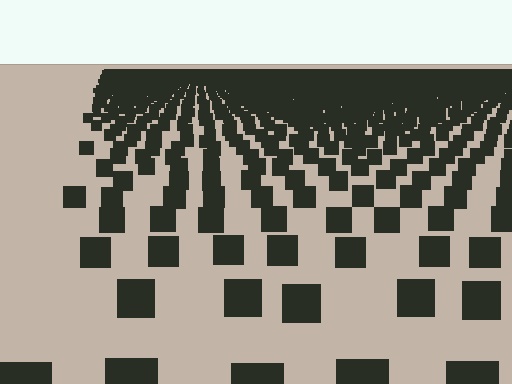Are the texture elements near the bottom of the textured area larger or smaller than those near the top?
Larger. Near the bottom, elements are closer to the viewer and appear at a bigger on-screen size.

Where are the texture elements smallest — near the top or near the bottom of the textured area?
Near the top.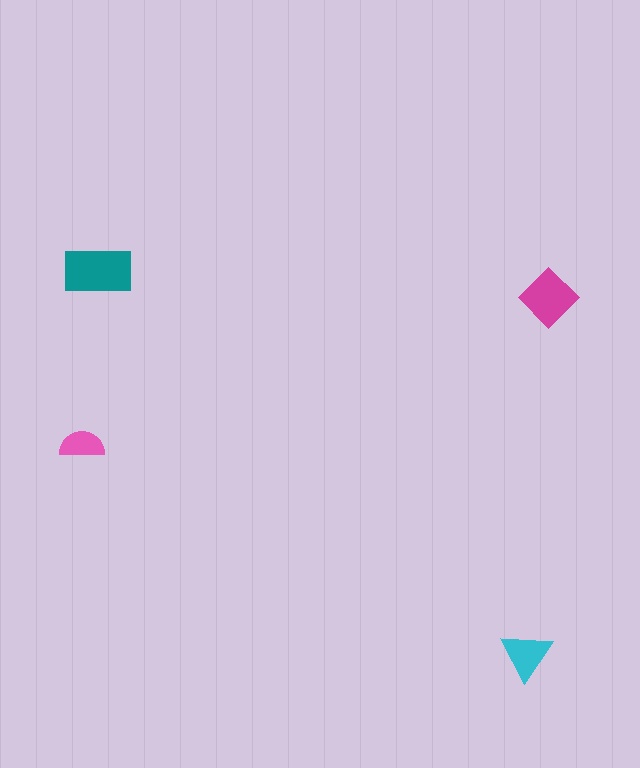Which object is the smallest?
The pink semicircle.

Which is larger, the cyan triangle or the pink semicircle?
The cyan triangle.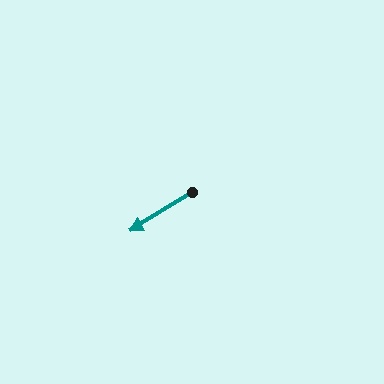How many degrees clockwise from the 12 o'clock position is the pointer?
Approximately 238 degrees.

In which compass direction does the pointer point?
Southwest.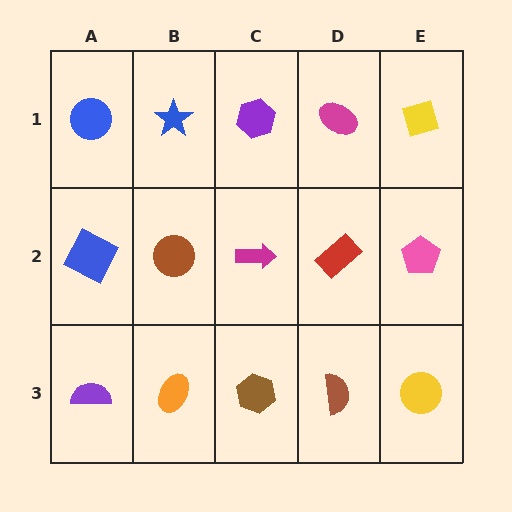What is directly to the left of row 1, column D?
A purple hexagon.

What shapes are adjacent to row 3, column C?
A magenta arrow (row 2, column C), an orange ellipse (row 3, column B), a brown semicircle (row 3, column D).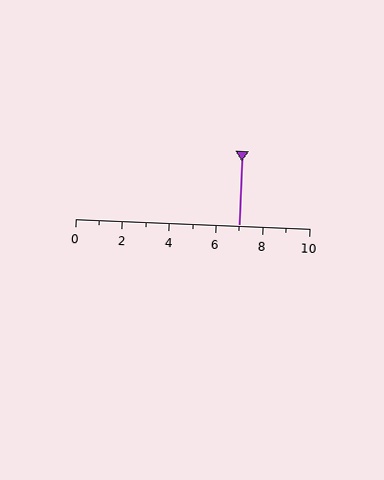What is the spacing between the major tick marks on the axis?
The major ticks are spaced 2 apart.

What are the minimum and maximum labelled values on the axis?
The axis runs from 0 to 10.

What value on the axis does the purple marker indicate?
The marker indicates approximately 7.